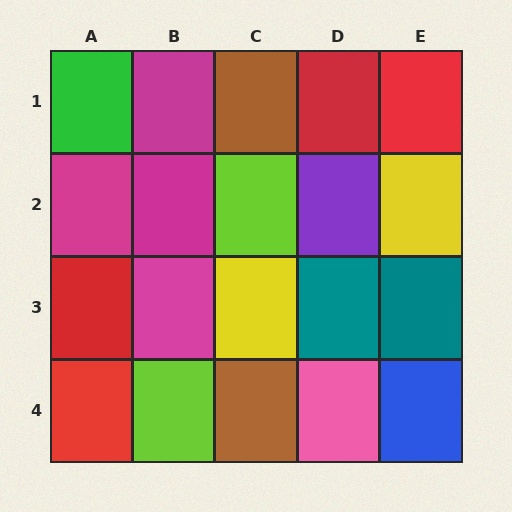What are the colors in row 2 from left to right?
Magenta, magenta, lime, purple, yellow.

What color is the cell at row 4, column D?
Pink.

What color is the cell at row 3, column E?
Teal.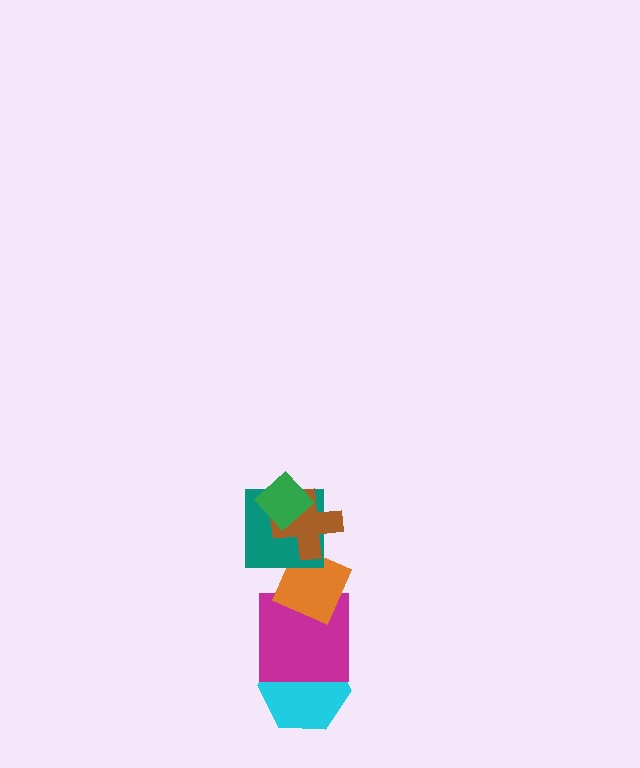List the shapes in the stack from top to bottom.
From top to bottom: the green diamond, the brown cross, the teal square, the orange diamond, the magenta square, the cyan hexagon.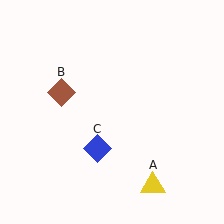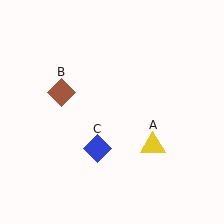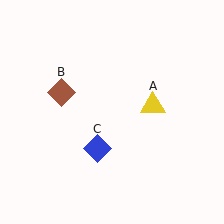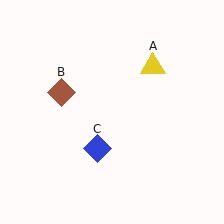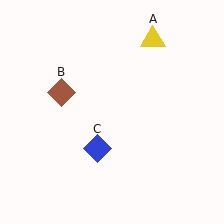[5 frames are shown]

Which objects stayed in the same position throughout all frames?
Brown diamond (object B) and blue diamond (object C) remained stationary.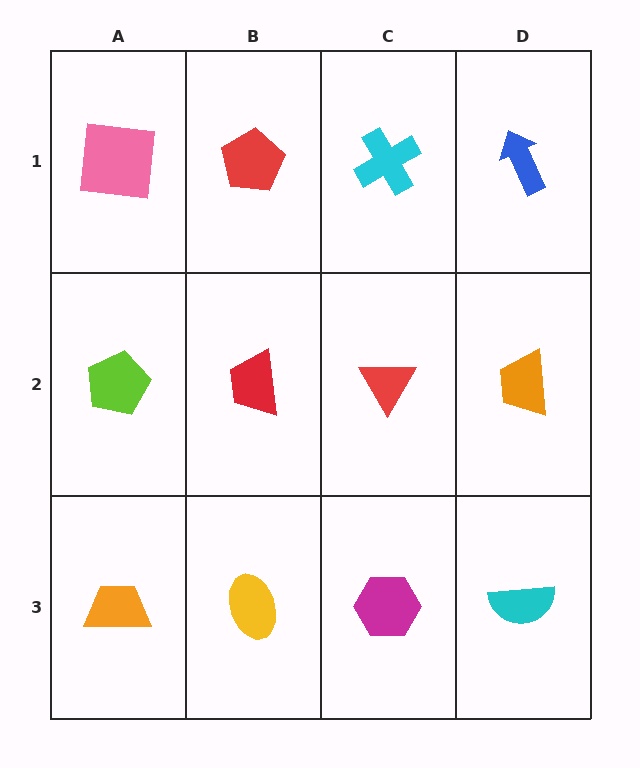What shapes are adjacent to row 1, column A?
A lime pentagon (row 2, column A), a red pentagon (row 1, column B).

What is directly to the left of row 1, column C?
A red pentagon.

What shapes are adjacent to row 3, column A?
A lime pentagon (row 2, column A), a yellow ellipse (row 3, column B).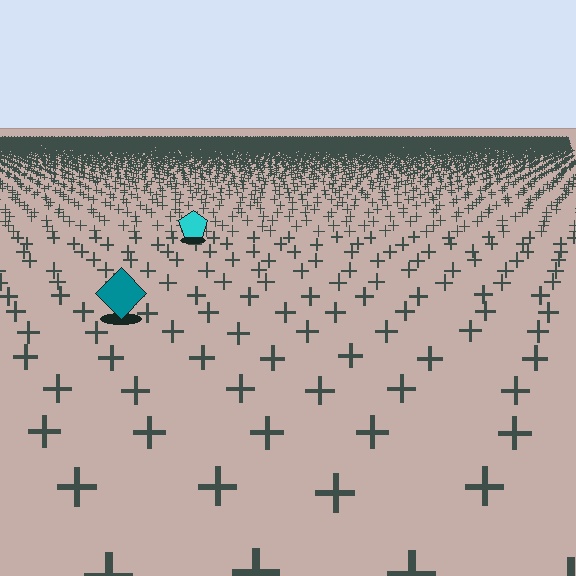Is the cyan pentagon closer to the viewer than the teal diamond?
No. The teal diamond is closer — you can tell from the texture gradient: the ground texture is coarser near it.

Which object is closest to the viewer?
The teal diamond is closest. The texture marks near it are larger and more spread out.